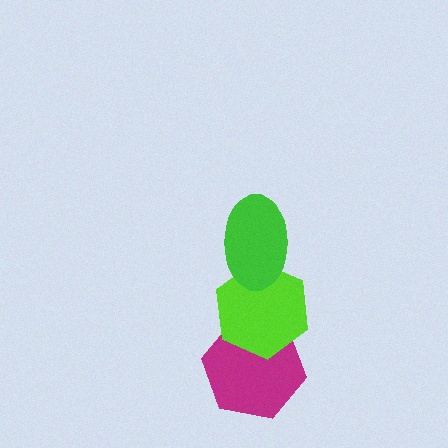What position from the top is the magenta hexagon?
The magenta hexagon is 3rd from the top.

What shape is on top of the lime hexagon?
The green ellipse is on top of the lime hexagon.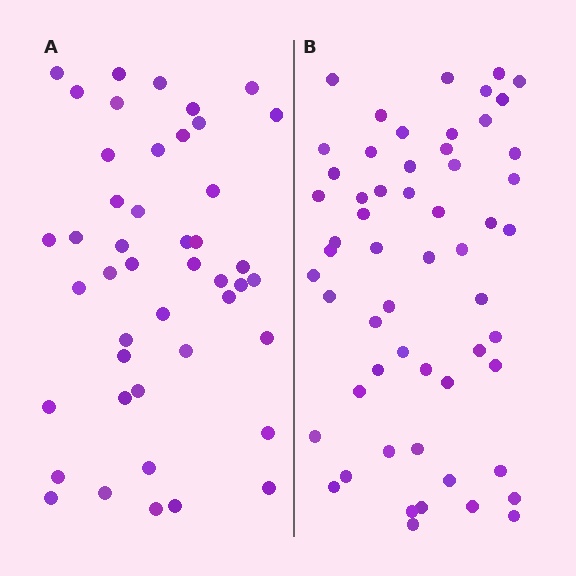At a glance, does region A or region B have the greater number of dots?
Region B (the right region) has more dots.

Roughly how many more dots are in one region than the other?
Region B has roughly 12 or so more dots than region A.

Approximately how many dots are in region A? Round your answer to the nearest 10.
About 40 dots. (The exact count is 45, which rounds to 40.)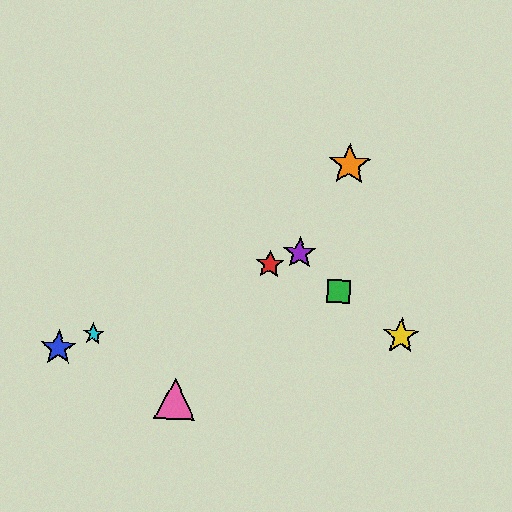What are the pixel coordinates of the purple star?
The purple star is at (300, 253).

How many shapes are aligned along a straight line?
4 shapes (the red star, the blue star, the purple star, the cyan star) are aligned along a straight line.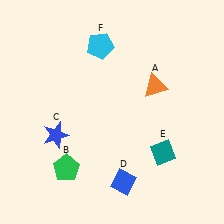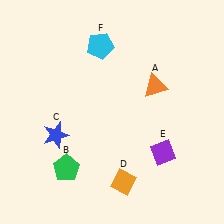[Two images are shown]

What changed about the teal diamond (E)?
In Image 1, E is teal. In Image 2, it changed to purple.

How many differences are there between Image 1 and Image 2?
There are 2 differences between the two images.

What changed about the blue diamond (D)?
In Image 1, D is blue. In Image 2, it changed to orange.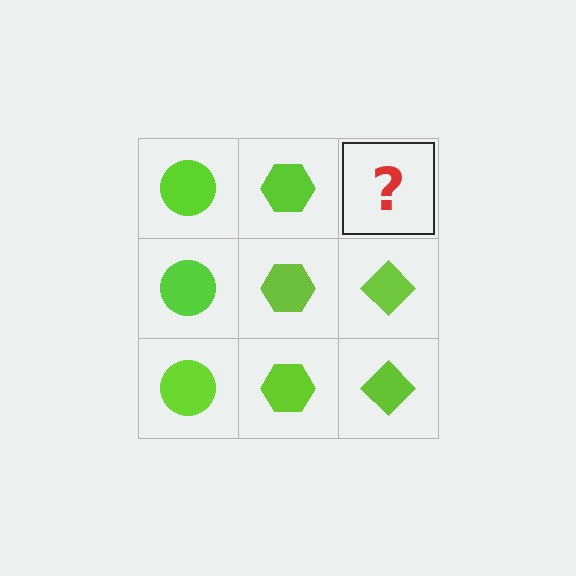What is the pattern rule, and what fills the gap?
The rule is that each column has a consistent shape. The gap should be filled with a lime diamond.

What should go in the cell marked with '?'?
The missing cell should contain a lime diamond.